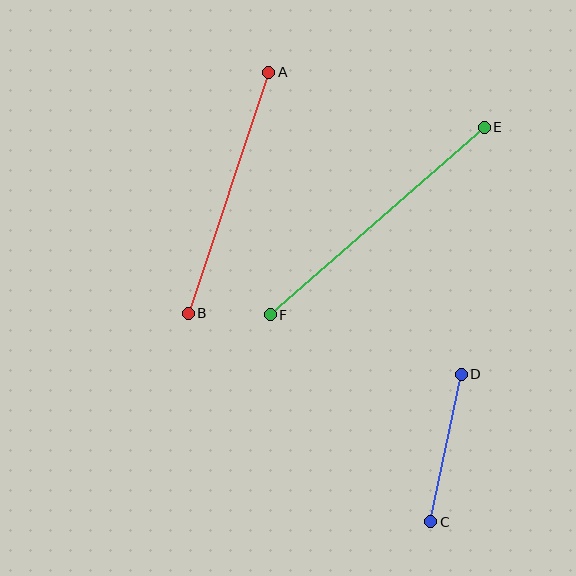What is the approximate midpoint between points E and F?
The midpoint is at approximately (377, 221) pixels.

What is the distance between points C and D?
The distance is approximately 150 pixels.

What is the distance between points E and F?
The distance is approximately 284 pixels.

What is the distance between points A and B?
The distance is approximately 254 pixels.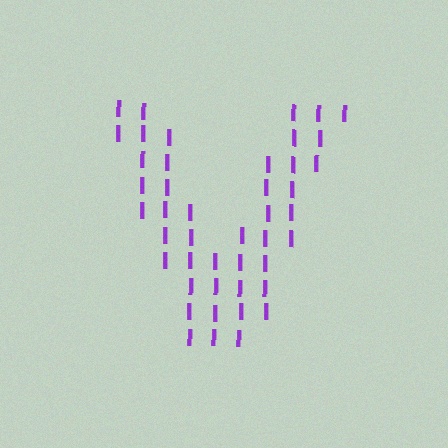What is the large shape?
The large shape is the letter V.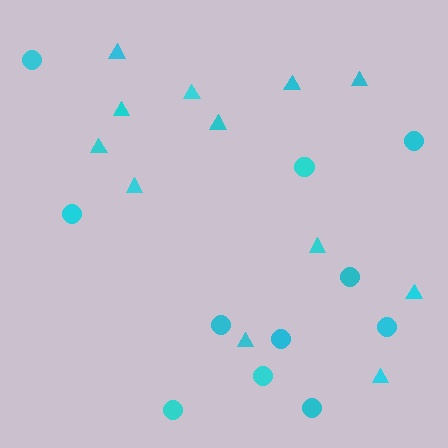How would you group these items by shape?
There are 2 groups: one group of triangles (12) and one group of circles (11).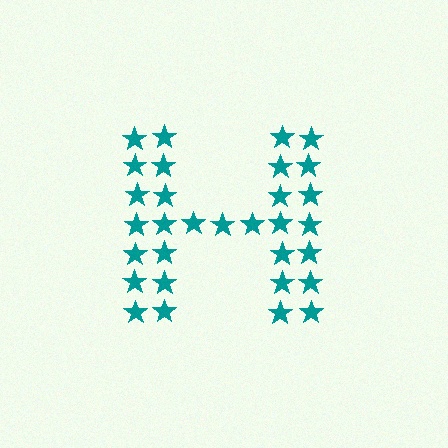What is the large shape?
The large shape is the letter H.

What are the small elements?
The small elements are stars.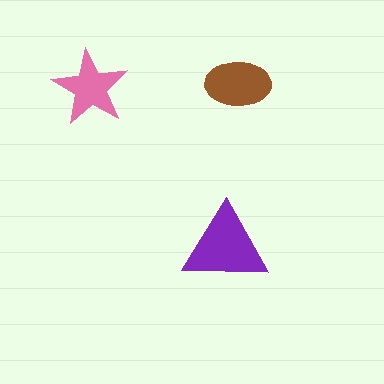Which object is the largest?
The purple triangle.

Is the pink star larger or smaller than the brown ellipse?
Smaller.